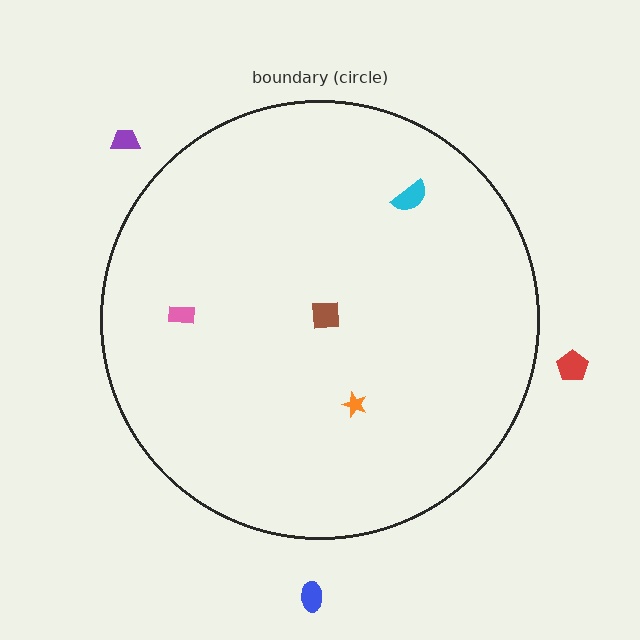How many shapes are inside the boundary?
4 inside, 3 outside.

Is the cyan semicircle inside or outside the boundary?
Inside.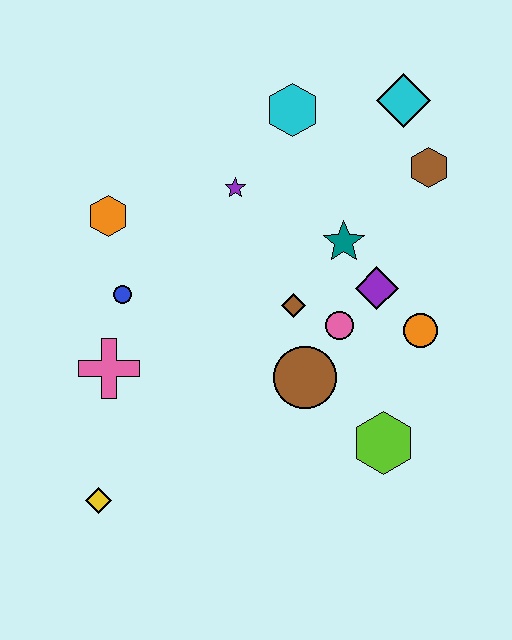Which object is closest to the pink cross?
The blue circle is closest to the pink cross.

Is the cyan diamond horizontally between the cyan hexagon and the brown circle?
No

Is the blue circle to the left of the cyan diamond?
Yes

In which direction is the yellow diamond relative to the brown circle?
The yellow diamond is to the left of the brown circle.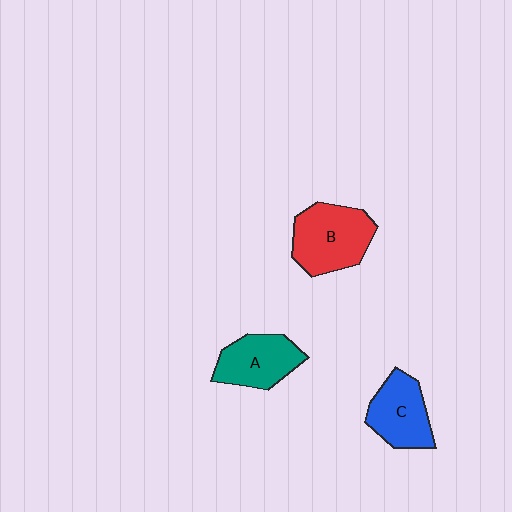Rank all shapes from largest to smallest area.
From largest to smallest: B (red), C (blue), A (teal).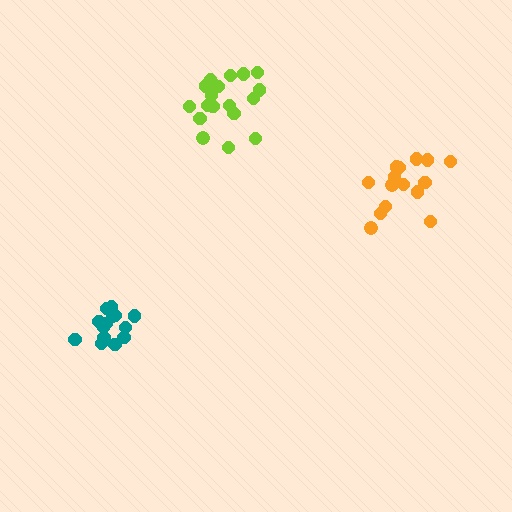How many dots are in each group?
Group 1: 20 dots, Group 2: 14 dots, Group 3: 15 dots (49 total).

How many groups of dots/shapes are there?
There are 3 groups.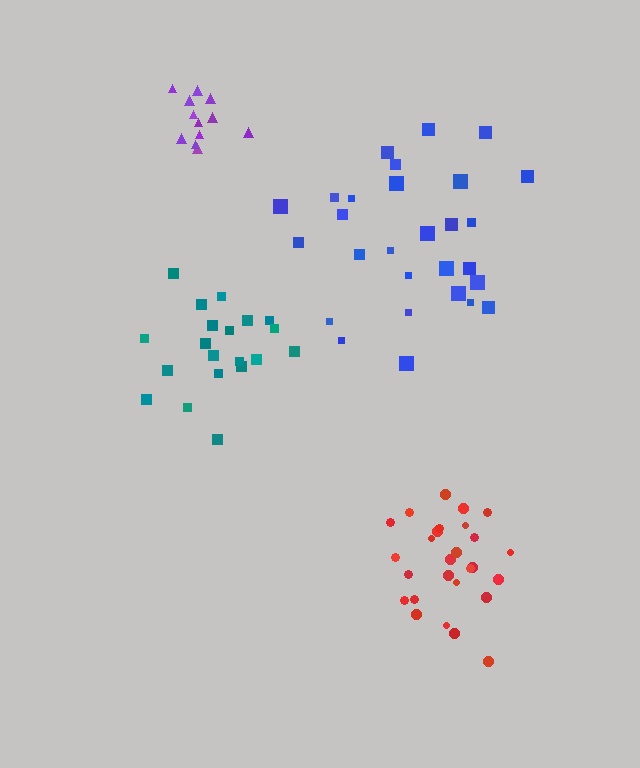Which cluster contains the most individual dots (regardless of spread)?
Blue (28).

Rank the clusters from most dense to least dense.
purple, red, teal, blue.